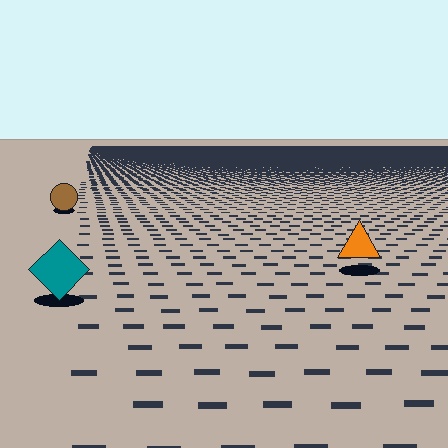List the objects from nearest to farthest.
From nearest to farthest: the teal diamond, the orange triangle, the brown circle.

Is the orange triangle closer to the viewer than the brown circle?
Yes. The orange triangle is closer — you can tell from the texture gradient: the ground texture is coarser near it.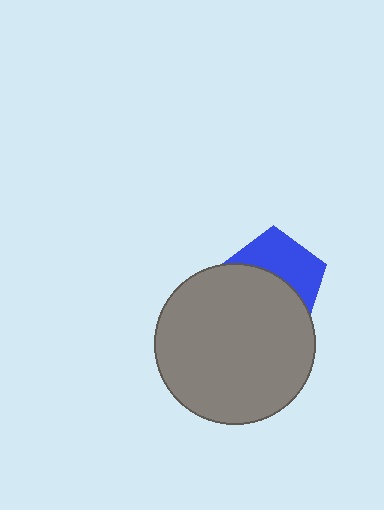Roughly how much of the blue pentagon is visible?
About half of it is visible (roughly 46%).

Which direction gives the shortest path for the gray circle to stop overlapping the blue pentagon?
Moving down gives the shortest separation.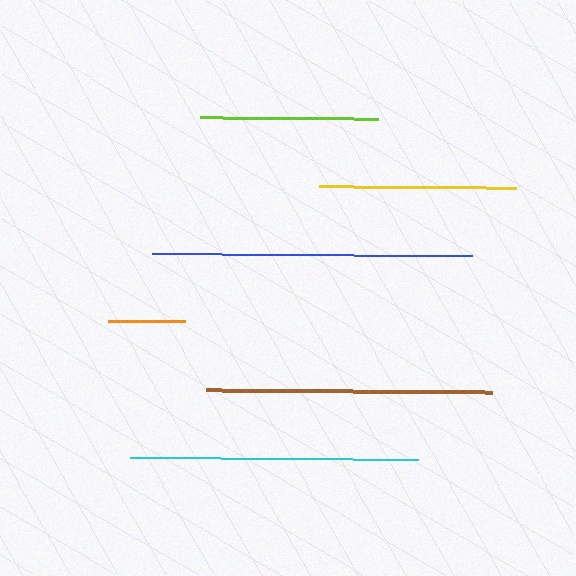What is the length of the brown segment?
The brown segment is approximately 286 pixels long.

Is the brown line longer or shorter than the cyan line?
The cyan line is longer than the brown line.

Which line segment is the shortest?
The orange line is the shortest at approximately 77 pixels.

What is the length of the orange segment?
The orange segment is approximately 77 pixels long.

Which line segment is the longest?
The blue line is the longest at approximately 320 pixels.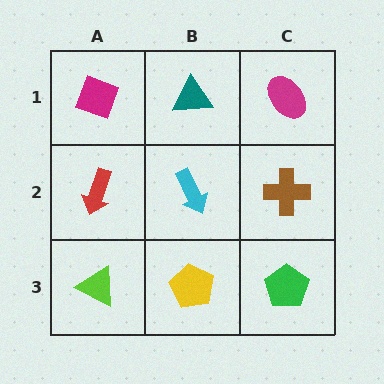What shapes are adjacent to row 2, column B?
A teal triangle (row 1, column B), a yellow pentagon (row 3, column B), a red arrow (row 2, column A), a brown cross (row 2, column C).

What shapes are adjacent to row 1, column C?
A brown cross (row 2, column C), a teal triangle (row 1, column B).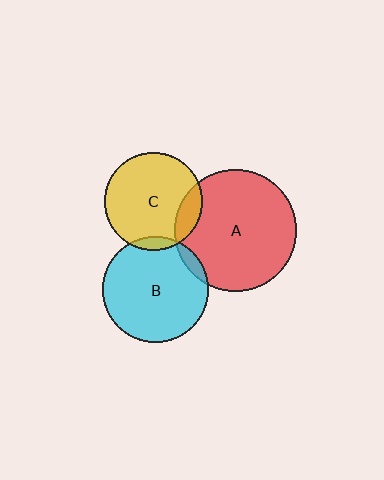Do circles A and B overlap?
Yes.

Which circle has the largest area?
Circle A (red).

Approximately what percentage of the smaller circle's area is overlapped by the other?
Approximately 5%.